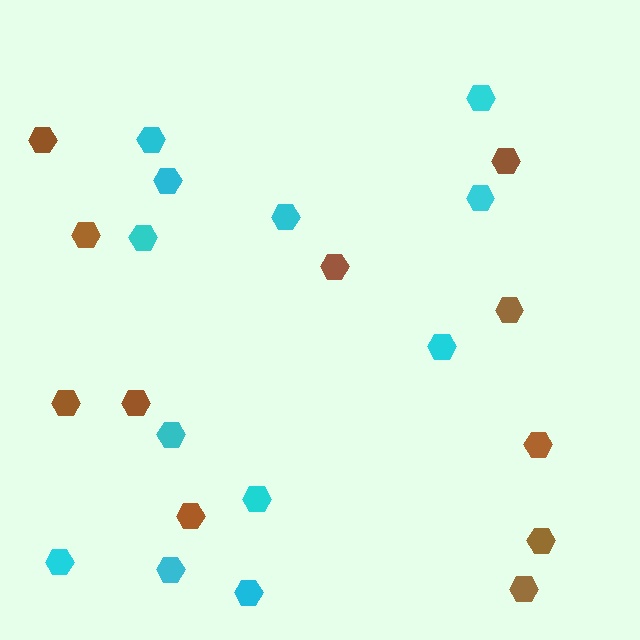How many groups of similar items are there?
There are 2 groups: one group of brown hexagons (11) and one group of cyan hexagons (12).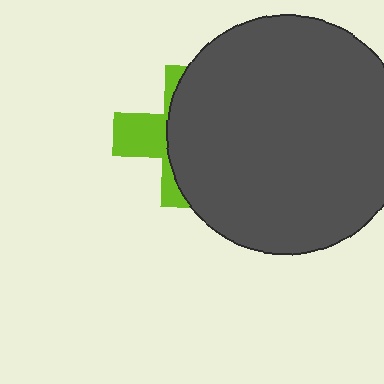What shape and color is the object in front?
The object in front is a dark gray circle.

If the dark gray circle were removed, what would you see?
You would see the complete lime cross.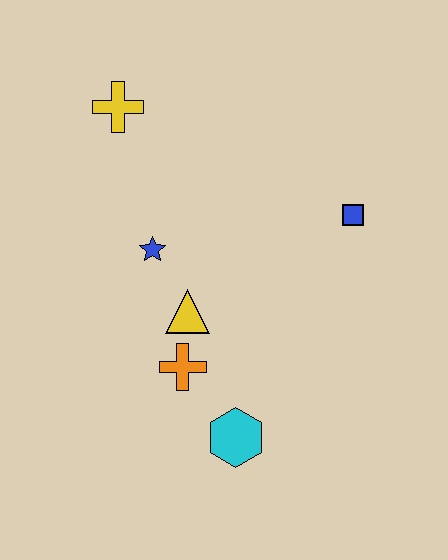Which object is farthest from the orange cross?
The yellow cross is farthest from the orange cross.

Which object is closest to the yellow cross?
The blue star is closest to the yellow cross.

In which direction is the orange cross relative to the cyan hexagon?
The orange cross is above the cyan hexagon.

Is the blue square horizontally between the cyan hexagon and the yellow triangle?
No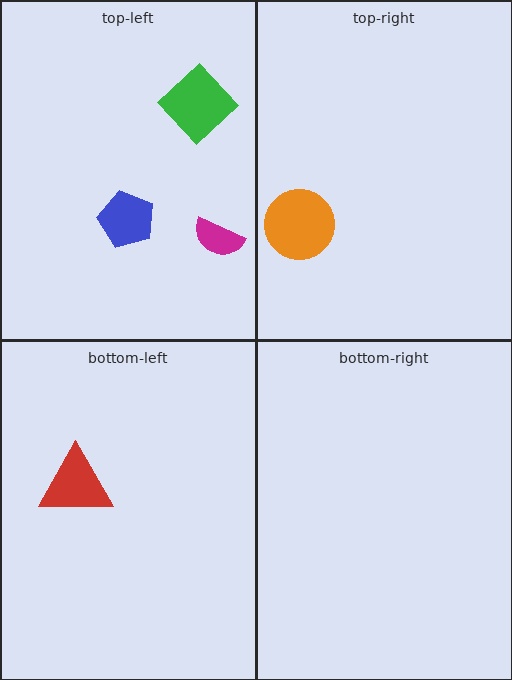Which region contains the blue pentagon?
The top-left region.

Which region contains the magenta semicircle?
The top-left region.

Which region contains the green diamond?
The top-left region.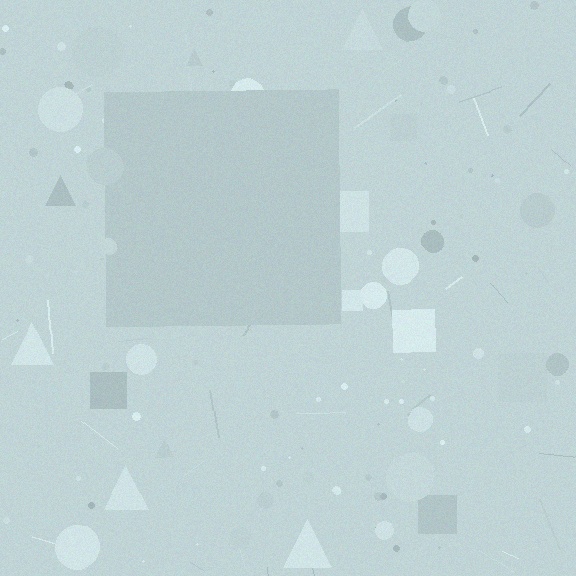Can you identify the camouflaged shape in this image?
The camouflaged shape is a square.